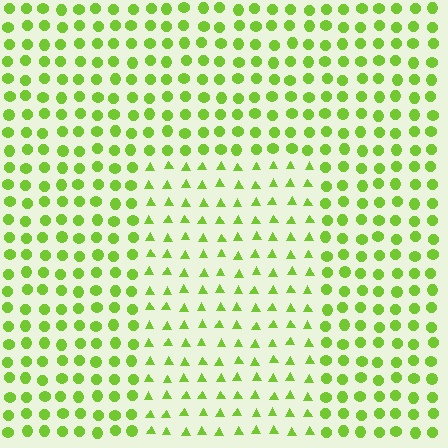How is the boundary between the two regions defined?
The boundary is defined by a change in element shape: triangles inside vs. circles outside. All elements share the same color and spacing.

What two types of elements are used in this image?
The image uses triangles inside the rectangle region and circles outside it.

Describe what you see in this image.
The image is filled with small lime elements arranged in a uniform grid. A rectangle-shaped region contains triangles, while the surrounding area contains circles. The boundary is defined purely by the change in element shape.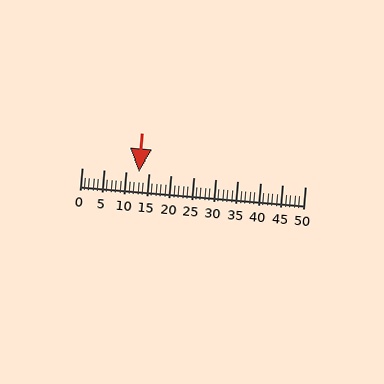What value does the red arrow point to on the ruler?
The red arrow points to approximately 13.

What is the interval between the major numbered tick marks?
The major tick marks are spaced 5 units apart.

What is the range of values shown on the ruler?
The ruler shows values from 0 to 50.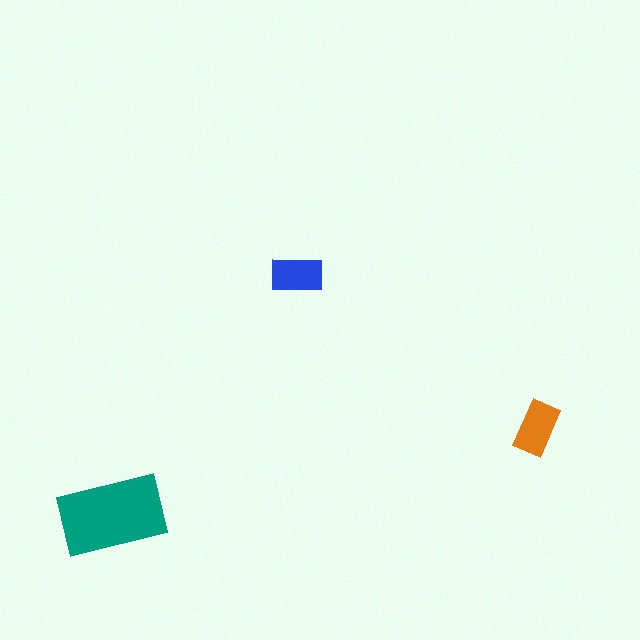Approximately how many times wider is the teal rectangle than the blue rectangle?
About 2 times wider.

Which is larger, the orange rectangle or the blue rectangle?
The orange one.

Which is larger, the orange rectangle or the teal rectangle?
The teal one.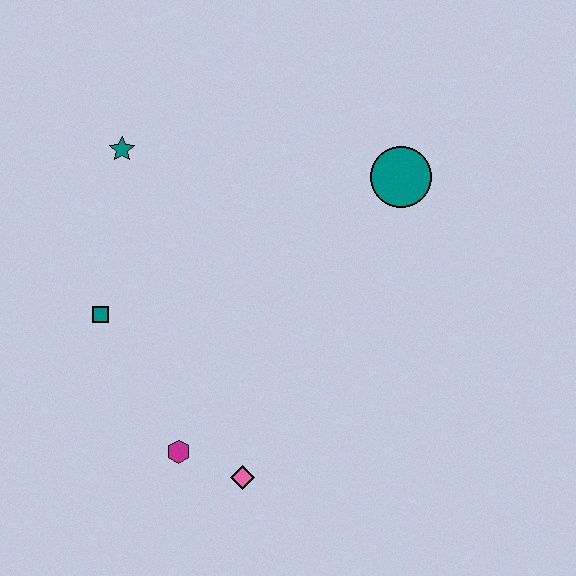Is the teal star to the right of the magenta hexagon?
No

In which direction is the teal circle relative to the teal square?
The teal circle is to the right of the teal square.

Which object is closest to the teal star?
The teal square is closest to the teal star.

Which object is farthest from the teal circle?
The magenta hexagon is farthest from the teal circle.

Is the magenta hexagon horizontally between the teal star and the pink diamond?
Yes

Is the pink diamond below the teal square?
Yes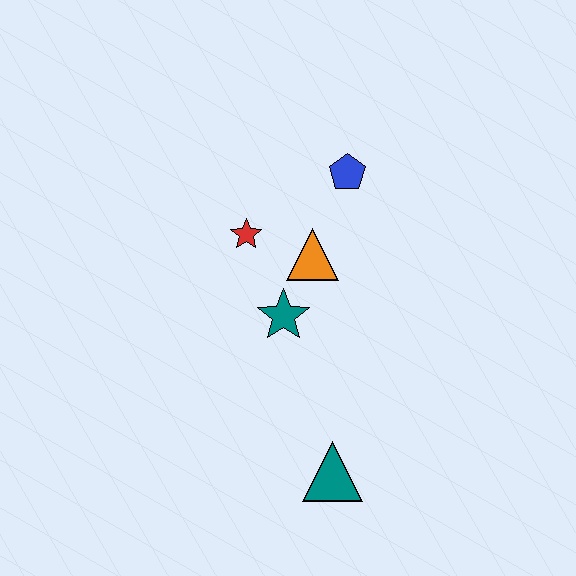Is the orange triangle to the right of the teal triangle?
No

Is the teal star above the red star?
No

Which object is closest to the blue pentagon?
The orange triangle is closest to the blue pentagon.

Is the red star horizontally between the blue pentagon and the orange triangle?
No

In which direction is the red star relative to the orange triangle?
The red star is to the left of the orange triangle.